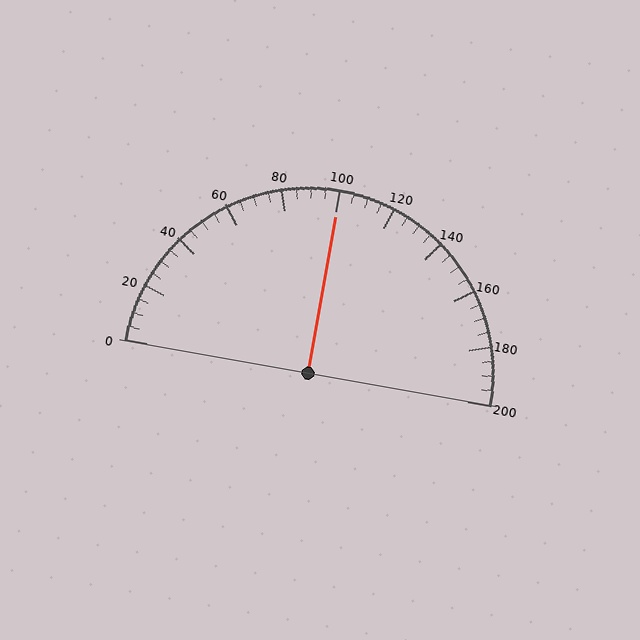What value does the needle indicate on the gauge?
The needle indicates approximately 100.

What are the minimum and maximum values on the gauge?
The gauge ranges from 0 to 200.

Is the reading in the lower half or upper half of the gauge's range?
The reading is in the upper half of the range (0 to 200).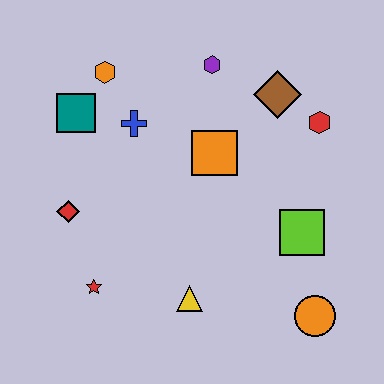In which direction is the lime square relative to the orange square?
The lime square is to the right of the orange square.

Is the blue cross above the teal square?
No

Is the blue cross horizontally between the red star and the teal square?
No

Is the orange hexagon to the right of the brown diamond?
No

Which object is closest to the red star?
The red diamond is closest to the red star.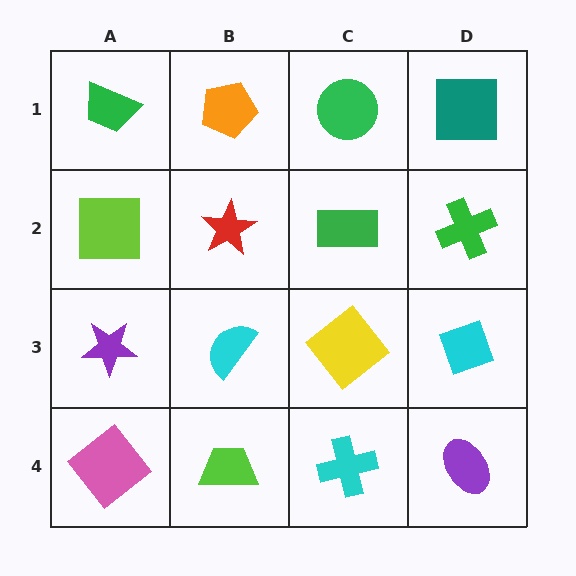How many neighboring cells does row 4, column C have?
3.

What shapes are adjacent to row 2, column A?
A green trapezoid (row 1, column A), a purple star (row 3, column A), a red star (row 2, column B).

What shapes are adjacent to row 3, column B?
A red star (row 2, column B), a lime trapezoid (row 4, column B), a purple star (row 3, column A), a yellow diamond (row 3, column C).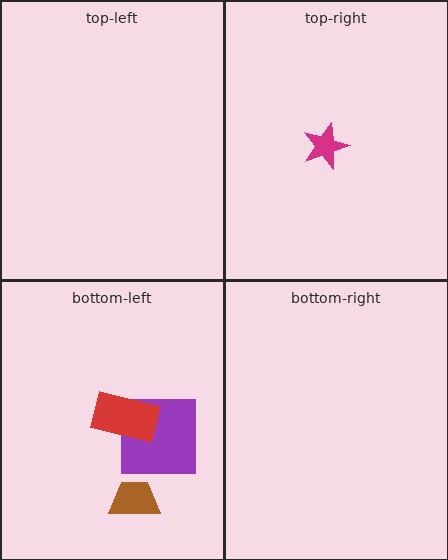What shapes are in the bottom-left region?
The purple square, the red rectangle, the brown trapezoid.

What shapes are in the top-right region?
The magenta star.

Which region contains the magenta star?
The top-right region.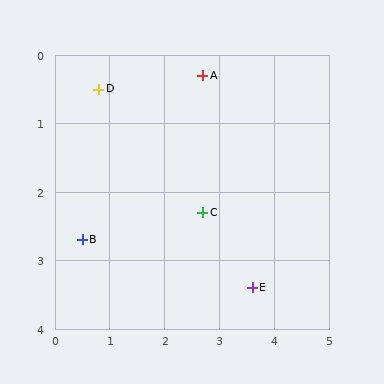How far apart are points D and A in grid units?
Points D and A are about 1.9 grid units apart.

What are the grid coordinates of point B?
Point B is at approximately (0.5, 2.7).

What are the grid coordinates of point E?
Point E is at approximately (3.6, 3.4).